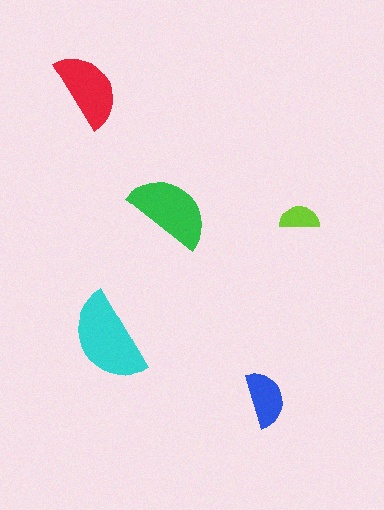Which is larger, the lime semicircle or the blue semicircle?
The blue one.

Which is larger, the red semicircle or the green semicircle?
The green one.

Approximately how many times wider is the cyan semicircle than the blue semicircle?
About 1.5 times wider.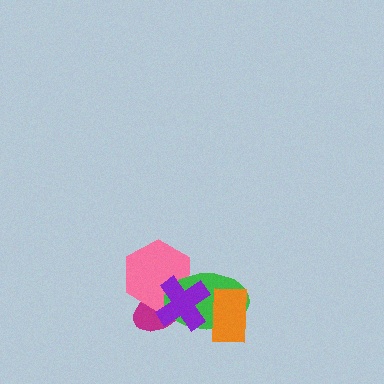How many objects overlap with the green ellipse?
4 objects overlap with the green ellipse.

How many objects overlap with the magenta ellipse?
3 objects overlap with the magenta ellipse.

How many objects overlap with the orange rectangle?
2 objects overlap with the orange rectangle.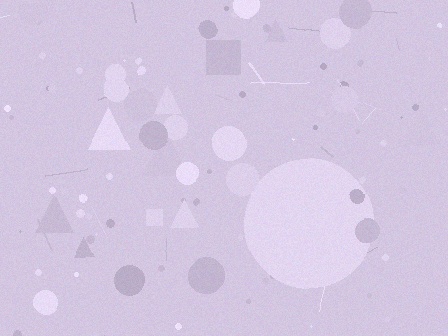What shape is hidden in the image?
A circle is hidden in the image.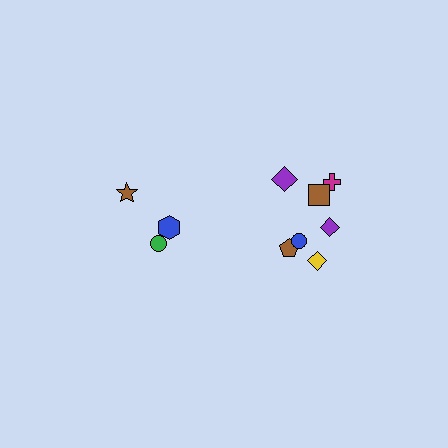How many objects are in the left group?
There are 3 objects.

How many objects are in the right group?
There are 7 objects.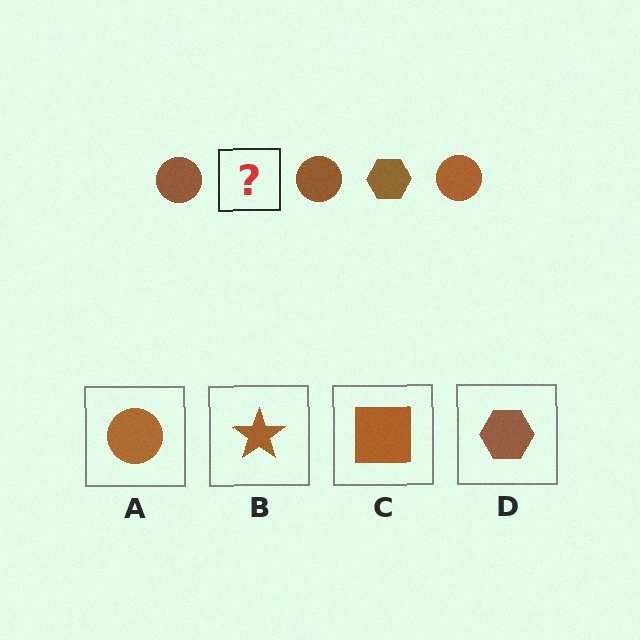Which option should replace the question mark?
Option D.